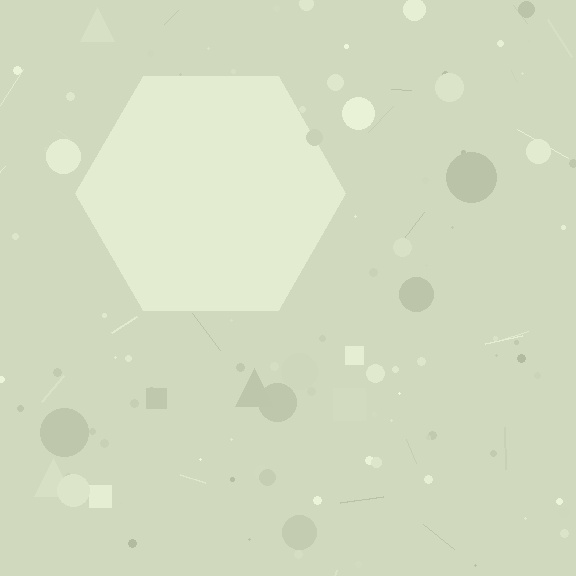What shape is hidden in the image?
A hexagon is hidden in the image.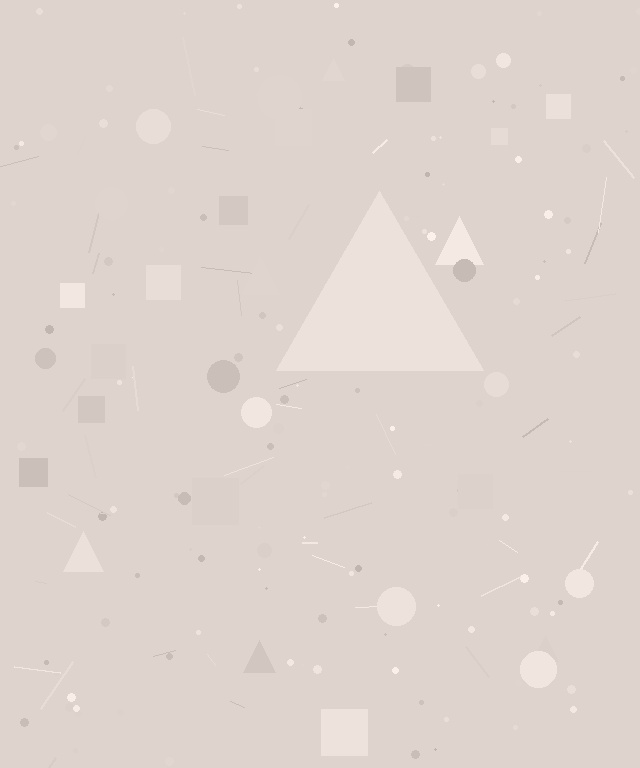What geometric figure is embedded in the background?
A triangle is embedded in the background.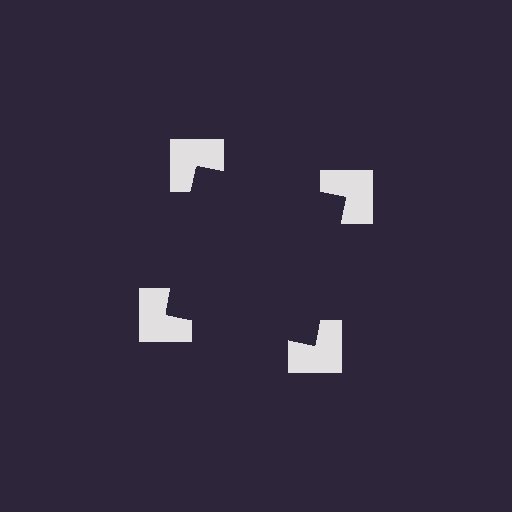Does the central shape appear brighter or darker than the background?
It typically appears slightly darker than the background, even though no actual brightness change is drawn.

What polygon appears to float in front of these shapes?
An illusory square — its edges are inferred from the aligned wedge cuts in the notched squares, not physically drawn.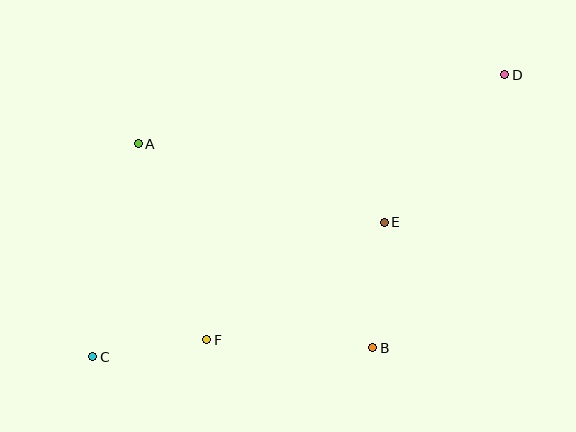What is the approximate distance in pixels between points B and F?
The distance between B and F is approximately 166 pixels.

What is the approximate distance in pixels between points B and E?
The distance between B and E is approximately 126 pixels.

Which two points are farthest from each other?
Points C and D are farthest from each other.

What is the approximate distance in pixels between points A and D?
The distance between A and D is approximately 373 pixels.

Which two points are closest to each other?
Points C and F are closest to each other.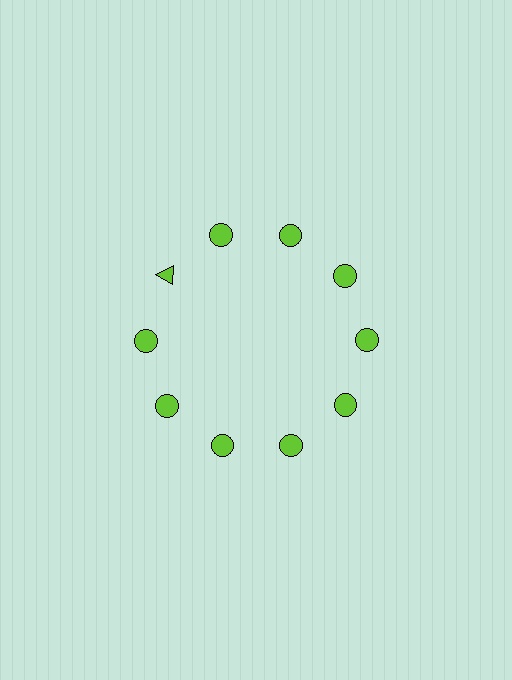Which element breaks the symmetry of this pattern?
The lime triangle at roughly the 10 o'clock position breaks the symmetry. All other shapes are lime circles.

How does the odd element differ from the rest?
It has a different shape: triangle instead of circle.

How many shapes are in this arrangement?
There are 10 shapes arranged in a ring pattern.